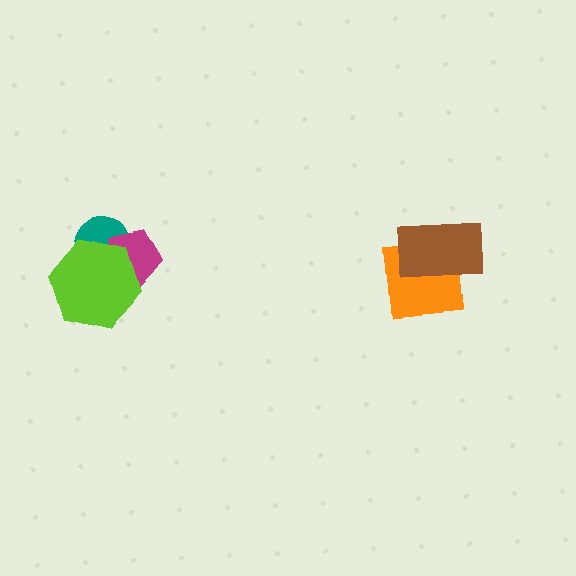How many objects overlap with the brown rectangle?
1 object overlaps with the brown rectangle.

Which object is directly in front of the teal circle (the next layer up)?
The magenta pentagon is directly in front of the teal circle.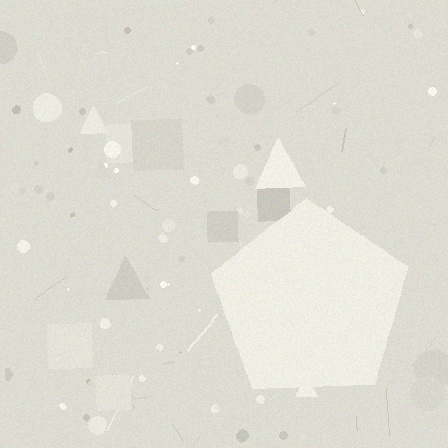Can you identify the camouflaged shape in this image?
The camouflaged shape is a pentagon.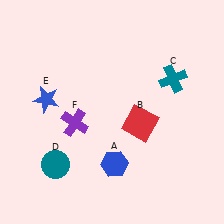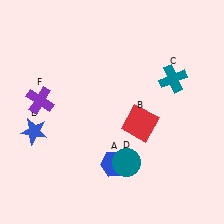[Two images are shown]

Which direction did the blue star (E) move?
The blue star (E) moved down.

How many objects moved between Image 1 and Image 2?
3 objects moved between the two images.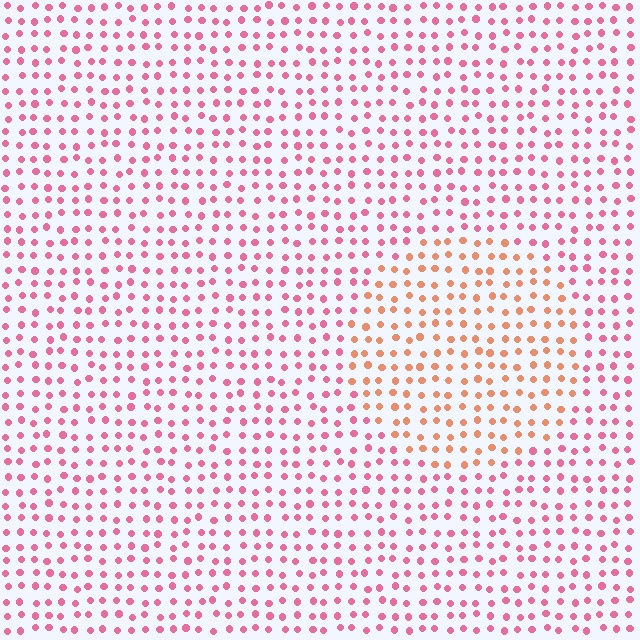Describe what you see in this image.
The image is filled with small pink elements in a uniform arrangement. A circle-shaped region is visible where the elements are tinted to a slightly different hue, forming a subtle color boundary.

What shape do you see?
I see a circle.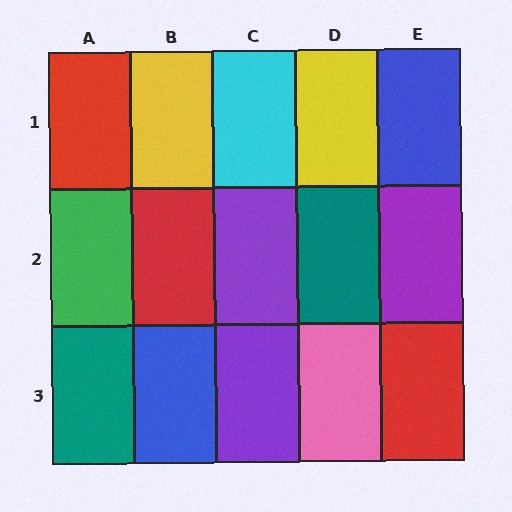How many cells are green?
1 cell is green.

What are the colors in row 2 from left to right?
Green, red, purple, teal, purple.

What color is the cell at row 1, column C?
Cyan.